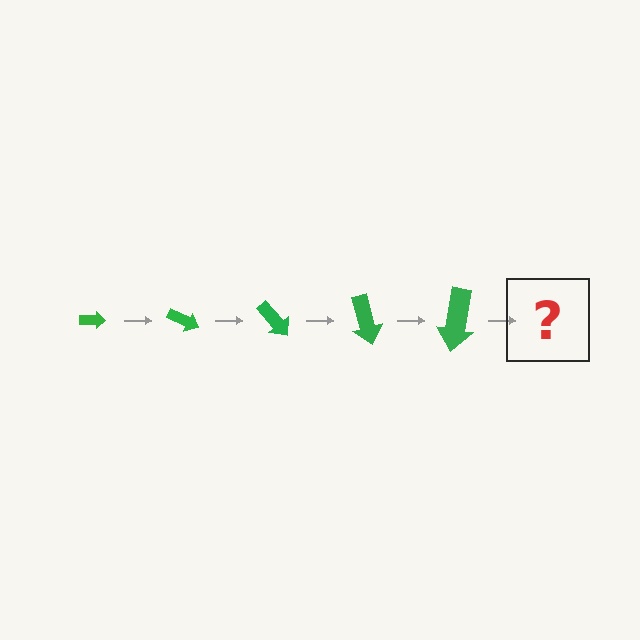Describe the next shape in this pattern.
It should be an arrow, larger than the previous one and rotated 125 degrees from the start.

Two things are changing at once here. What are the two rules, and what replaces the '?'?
The two rules are that the arrow grows larger each step and it rotates 25 degrees each step. The '?' should be an arrow, larger than the previous one and rotated 125 degrees from the start.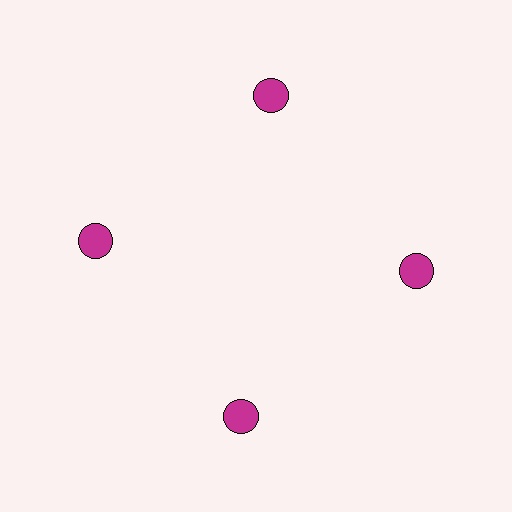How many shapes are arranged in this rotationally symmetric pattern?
There are 4 shapes, arranged in 4 groups of 1.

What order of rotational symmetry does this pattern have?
This pattern has 4-fold rotational symmetry.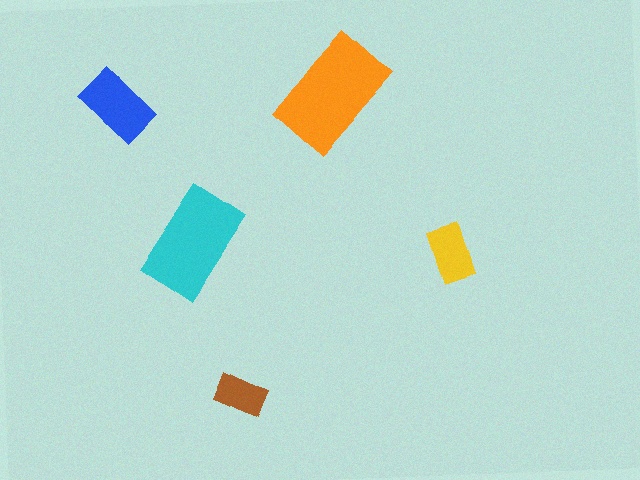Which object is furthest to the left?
The blue rectangle is leftmost.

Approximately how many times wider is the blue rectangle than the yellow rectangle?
About 1.5 times wider.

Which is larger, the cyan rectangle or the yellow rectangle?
The cyan one.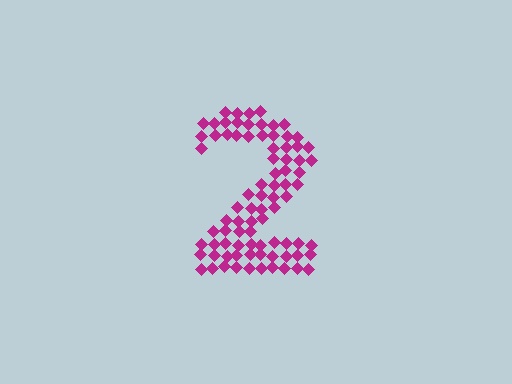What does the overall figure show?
The overall figure shows the digit 2.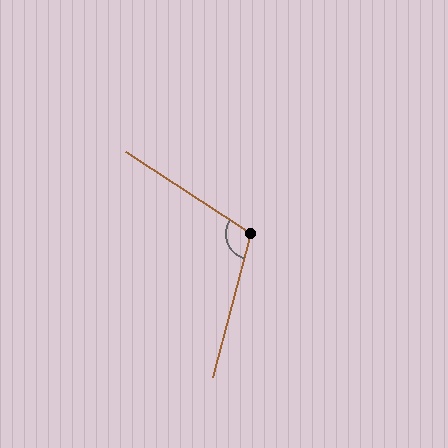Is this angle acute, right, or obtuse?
It is obtuse.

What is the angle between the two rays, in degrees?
Approximately 109 degrees.